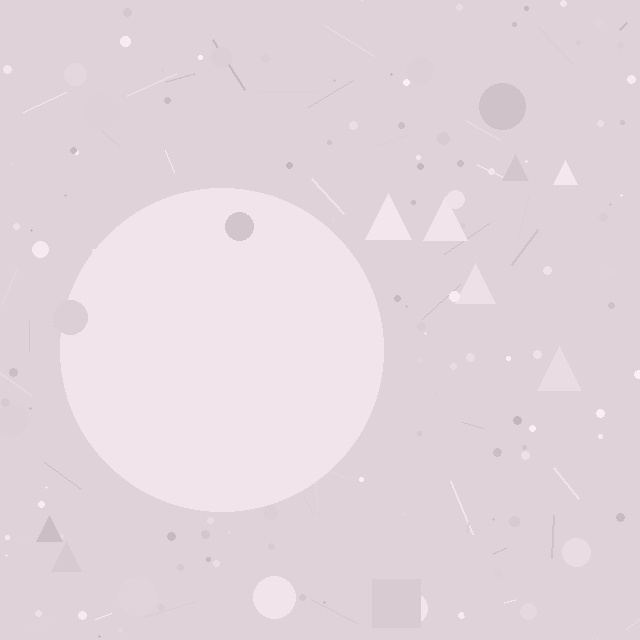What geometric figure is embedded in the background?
A circle is embedded in the background.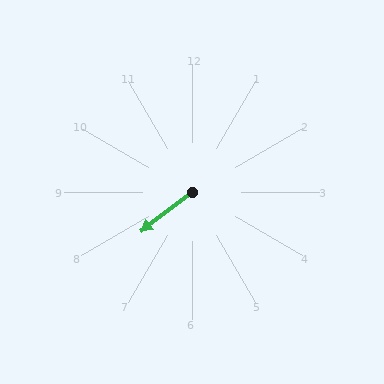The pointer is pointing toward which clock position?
Roughly 8 o'clock.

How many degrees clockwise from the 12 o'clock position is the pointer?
Approximately 233 degrees.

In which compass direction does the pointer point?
Southwest.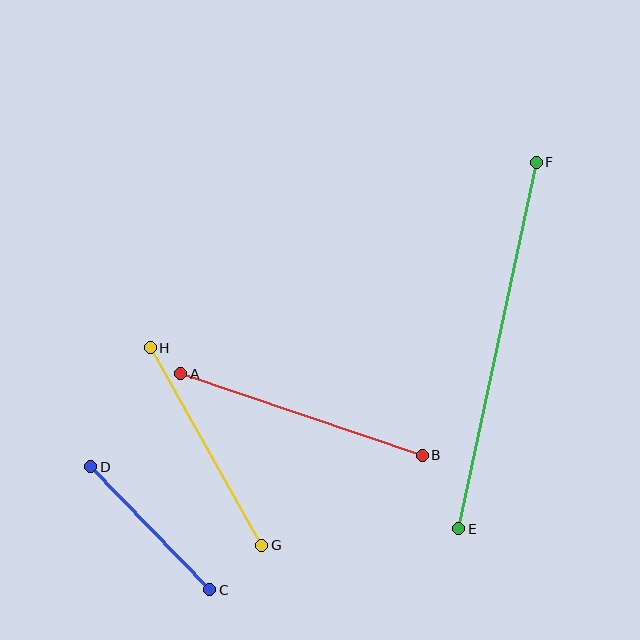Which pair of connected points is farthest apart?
Points E and F are farthest apart.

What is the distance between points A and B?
The distance is approximately 255 pixels.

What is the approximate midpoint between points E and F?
The midpoint is at approximately (498, 346) pixels.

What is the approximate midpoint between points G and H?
The midpoint is at approximately (206, 447) pixels.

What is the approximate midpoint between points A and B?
The midpoint is at approximately (301, 414) pixels.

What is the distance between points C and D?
The distance is approximately 171 pixels.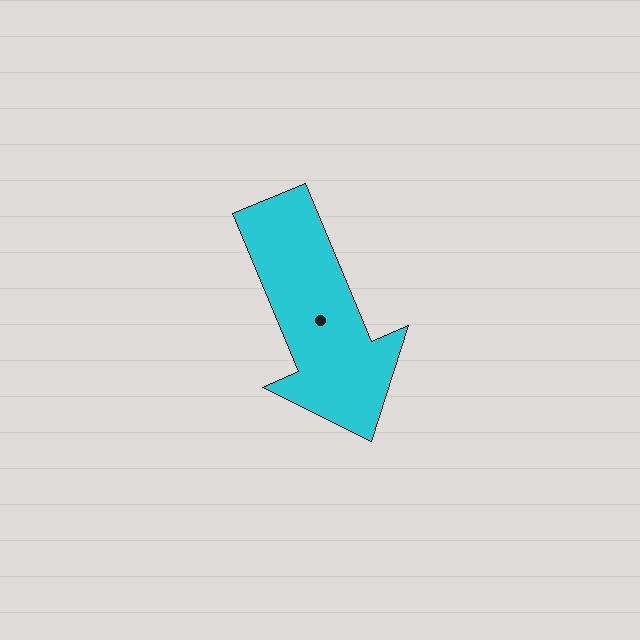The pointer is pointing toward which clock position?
Roughly 5 o'clock.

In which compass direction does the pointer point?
Southeast.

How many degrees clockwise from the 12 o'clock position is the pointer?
Approximately 157 degrees.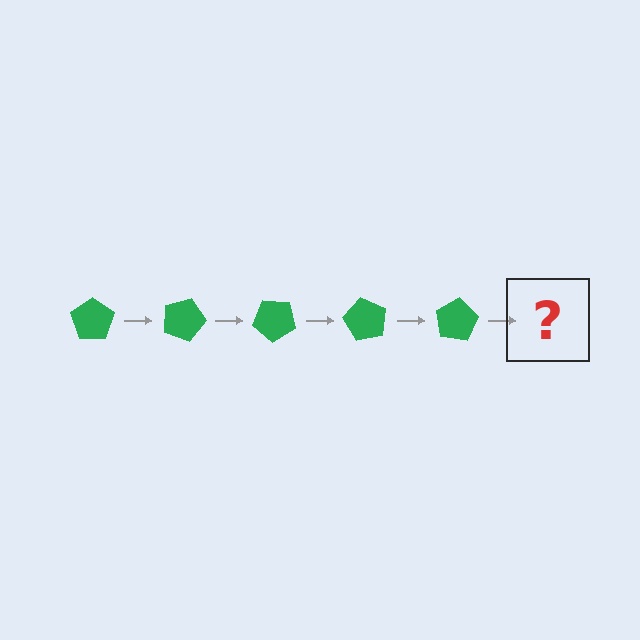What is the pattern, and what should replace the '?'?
The pattern is that the pentagon rotates 20 degrees each step. The '?' should be a green pentagon rotated 100 degrees.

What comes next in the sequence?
The next element should be a green pentagon rotated 100 degrees.